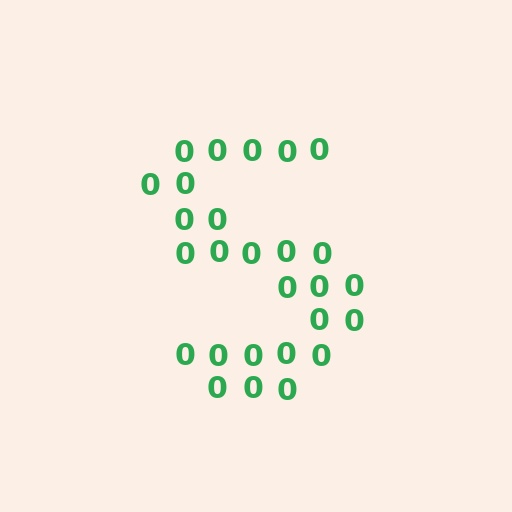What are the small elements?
The small elements are digit 0's.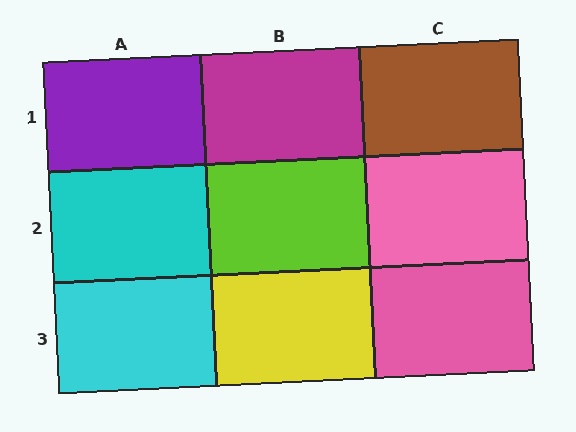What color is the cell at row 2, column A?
Cyan.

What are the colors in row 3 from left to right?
Cyan, yellow, pink.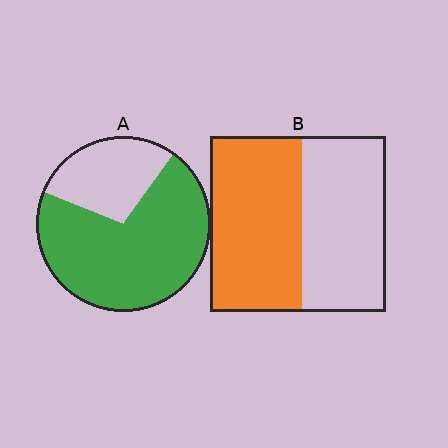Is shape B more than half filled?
Roughly half.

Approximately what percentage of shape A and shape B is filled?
A is approximately 70% and B is approximately 50%.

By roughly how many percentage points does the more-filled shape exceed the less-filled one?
By roughly 20 percentage points (A over B).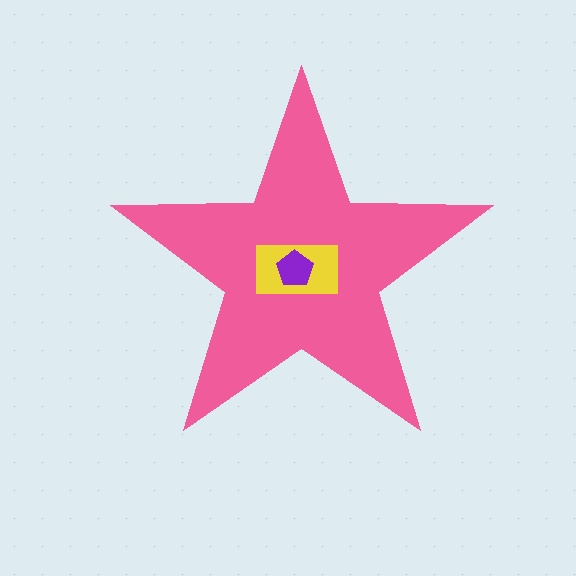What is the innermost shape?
The purple pentagon.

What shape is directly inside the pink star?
The yellow rectangle.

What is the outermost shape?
The pink star.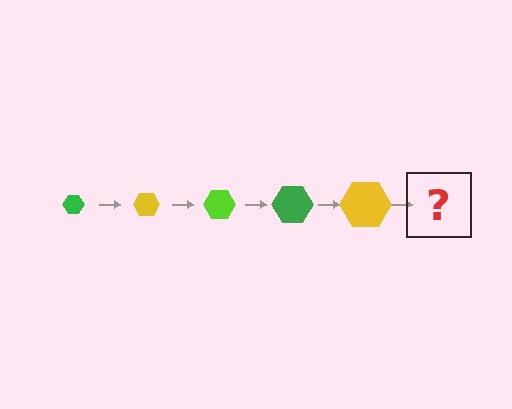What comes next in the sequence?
The next element should be a lime hexagon, larger than the previous one.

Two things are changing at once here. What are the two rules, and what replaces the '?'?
The two rules are that the hexagon grows larger each step and the color cycles through green, yellow, and lime. The '?' should be a lime hexagon, larger than the previous one.